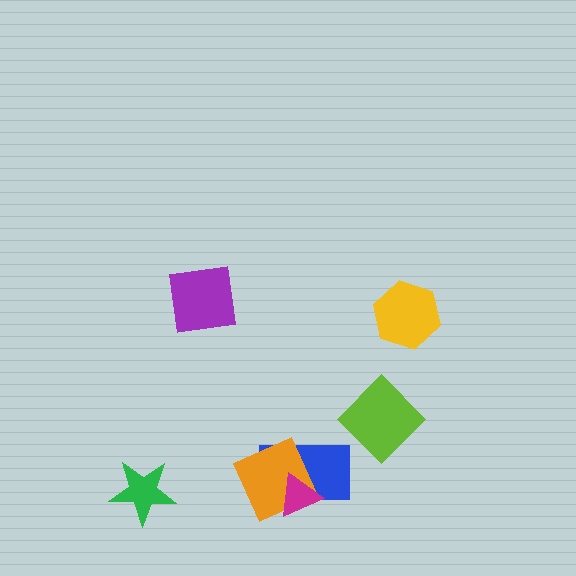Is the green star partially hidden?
No, no other shape covers it.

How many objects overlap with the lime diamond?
0 objects overlap with the lime diamond.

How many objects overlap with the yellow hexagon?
0 objects overlap with the yellow hexagon.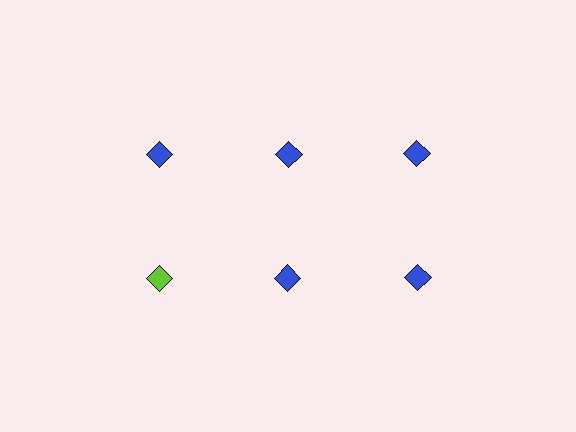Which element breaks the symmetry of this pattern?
The lime diamond in the second row, leftmost column breaks the symmetry. All other shapes are blue diamonds.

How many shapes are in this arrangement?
There are 6 shapes arranged in a grid pattern.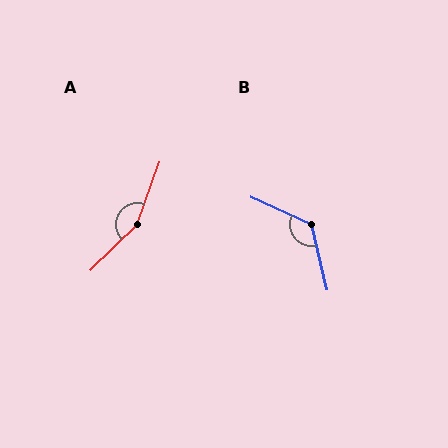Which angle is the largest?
A, at approximately 154 degrees.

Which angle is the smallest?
B, at approximately 128 degrees.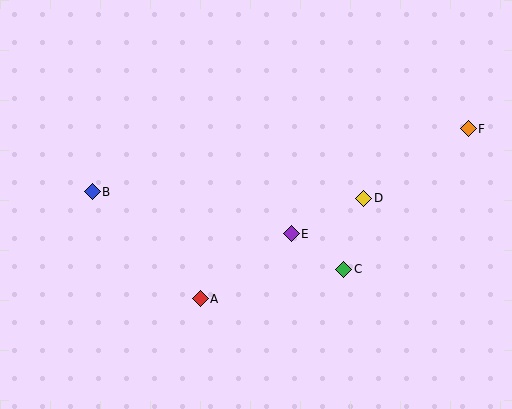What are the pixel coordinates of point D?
Point D is at (364, 198).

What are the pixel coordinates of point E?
Point E is at (291, 234).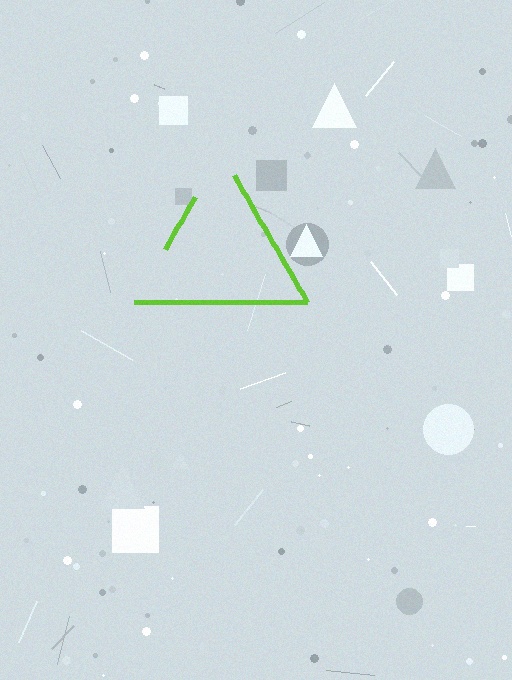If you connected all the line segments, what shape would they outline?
They would outline a triangle.